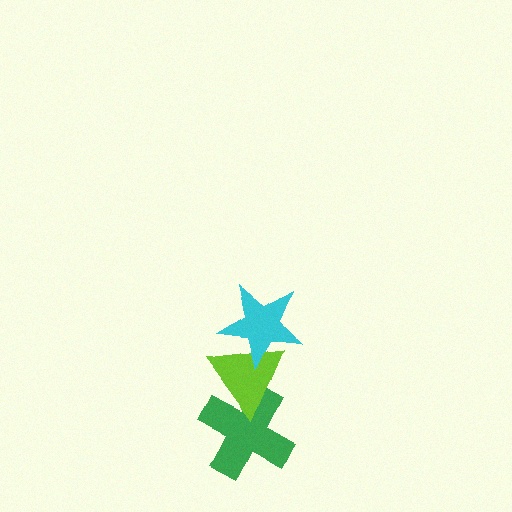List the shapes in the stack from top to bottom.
From top to bottom: the cyan star, the lime triangle, the green cross.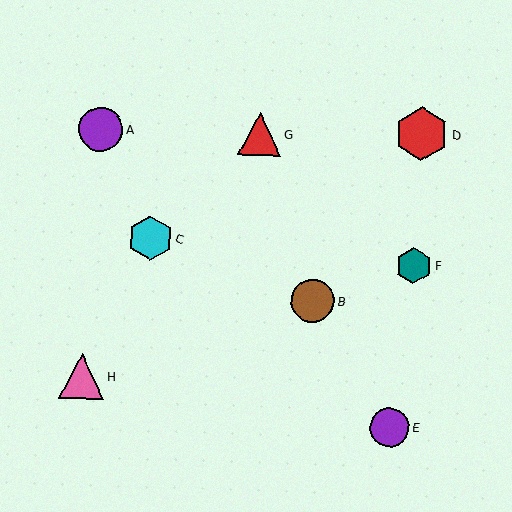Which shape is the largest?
The red hexagon (labeled D) is the largest.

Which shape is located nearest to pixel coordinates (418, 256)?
The teal hexagon (labeled F) at (414, 265) is nearest to that location.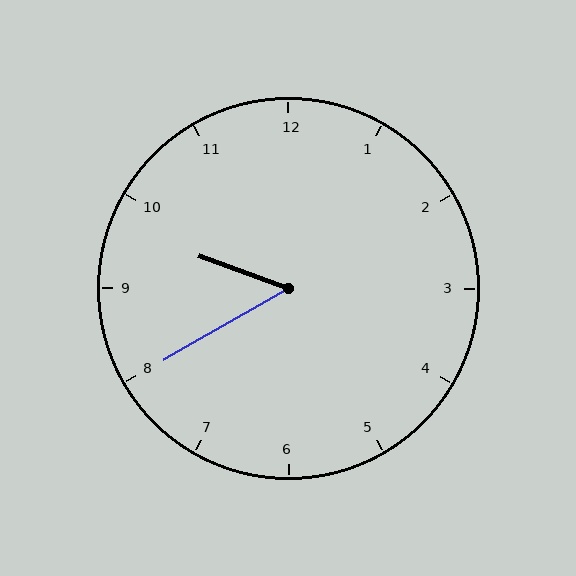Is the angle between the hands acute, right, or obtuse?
It is acute.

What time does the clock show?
9:40.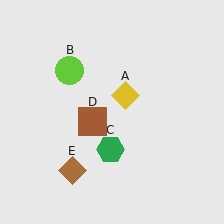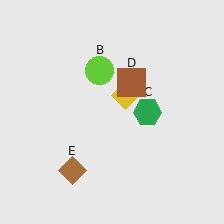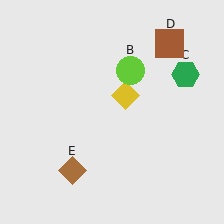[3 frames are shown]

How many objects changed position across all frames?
3 objects changed position: lime circle (object B), green hexagon (object C), brown square (object D).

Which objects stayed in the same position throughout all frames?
Yellow diamond (object A) and brown diamond (object E) remained stationary.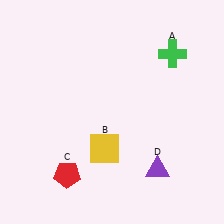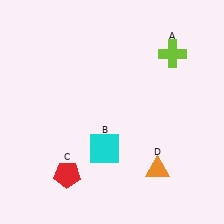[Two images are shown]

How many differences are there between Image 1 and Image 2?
There are 3 differences between the two images.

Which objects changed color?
A changed from green to lime. B changed from yellow to cyan. D changed from purple to orange.